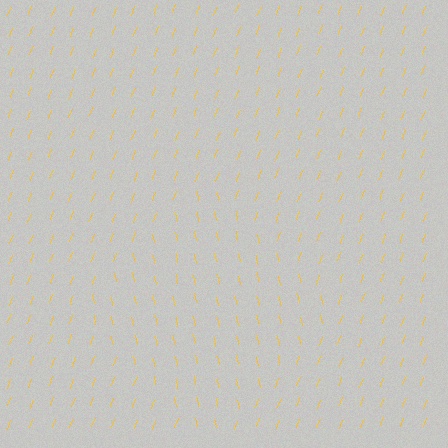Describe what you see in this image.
The image is filled with small yellow line segments. A diamond region in the image has lines oriented differently from the surrounding lines, creating a visible texture boundary.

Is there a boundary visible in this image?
Yes, there is a texture boundary formed by a change in line orientation.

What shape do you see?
I see a diamond.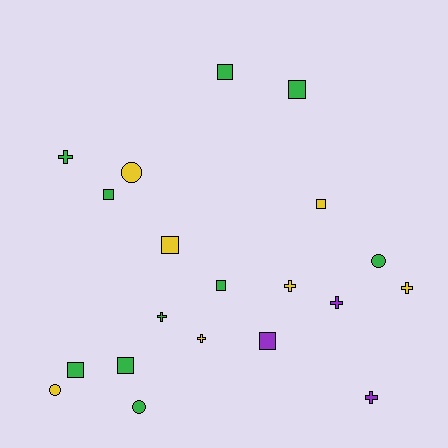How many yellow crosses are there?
There are 3 yellow crosses.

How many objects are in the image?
There are 20 objects.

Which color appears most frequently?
Green, with 10 objects.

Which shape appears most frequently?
Square, with 9 objects.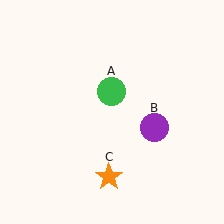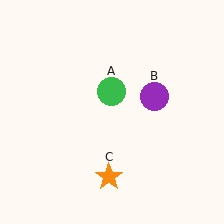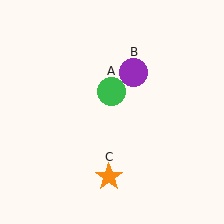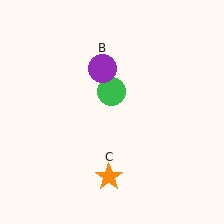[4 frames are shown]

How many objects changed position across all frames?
1 object changed position: purple circle (object B).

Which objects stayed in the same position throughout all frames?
Green circle (object A) and orange star (object C) remained stationary.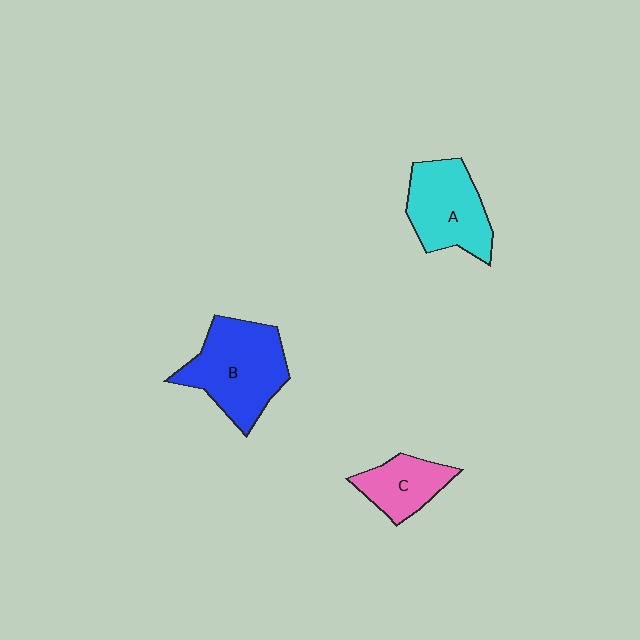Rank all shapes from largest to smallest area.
From largest to smallest: B (blue), A (cyan), C (pink).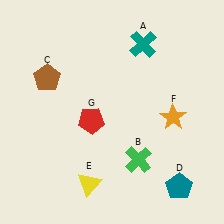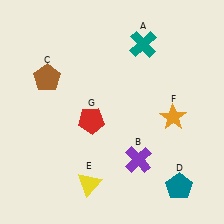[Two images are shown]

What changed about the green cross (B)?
In Image 1, B is green. In Image 2, it changed to purple.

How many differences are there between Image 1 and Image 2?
There is 1 difference between the two images.